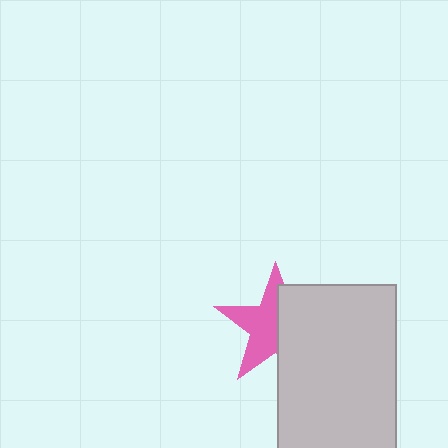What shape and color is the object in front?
The object in front is a light gray rectangle.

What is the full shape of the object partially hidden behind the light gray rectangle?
The partially hidden object is a pink star.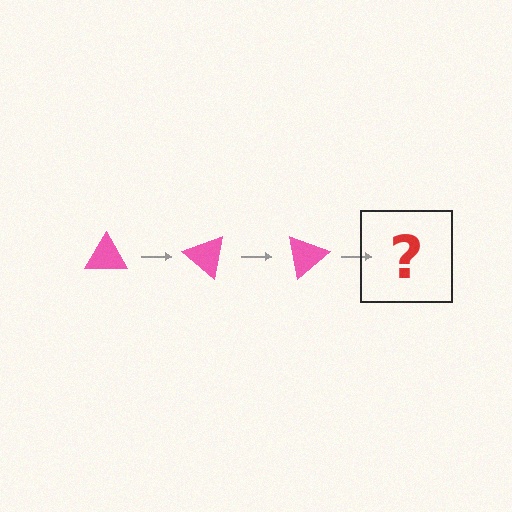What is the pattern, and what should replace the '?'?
The pattern is that the triangle rotates 40 degrees each step. The '?' should be a pink triangle rotated 120 degrees.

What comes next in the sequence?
The next element should be a pink triangle rotated 120 degrees.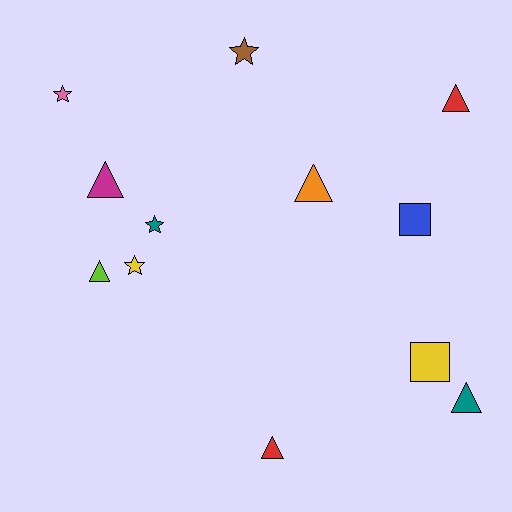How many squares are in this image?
There are 2 squares.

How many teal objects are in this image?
There are 2 teal objects.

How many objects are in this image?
There are 12 objects.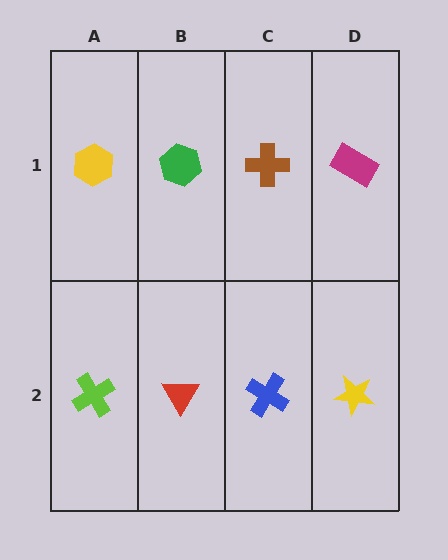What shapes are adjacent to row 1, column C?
A blue cross (row 2, column C), a green hexagon (row 1, column B), a magenta rectangle (row 1, column D).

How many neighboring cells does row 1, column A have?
2.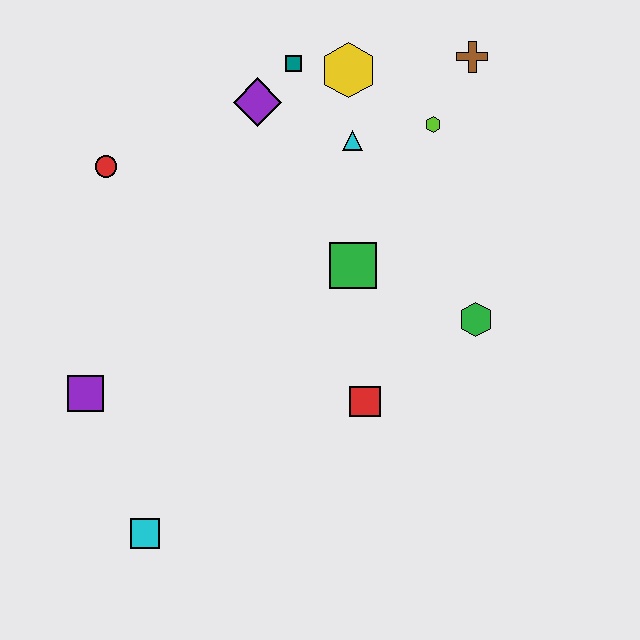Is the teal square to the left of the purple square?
No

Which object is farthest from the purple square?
The brown cross is farthest from the purple square.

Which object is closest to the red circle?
The purple diamond is closest to the red circle.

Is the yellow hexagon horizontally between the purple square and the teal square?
No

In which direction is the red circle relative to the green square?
The red circle is to the left of the green square.